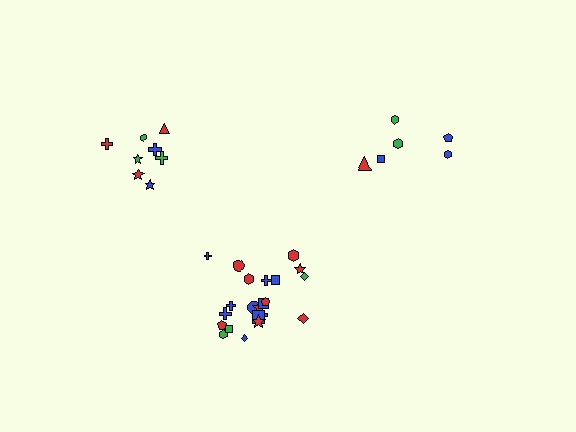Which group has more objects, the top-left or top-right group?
The top-left group.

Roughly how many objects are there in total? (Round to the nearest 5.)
Roughly 35 objects in total.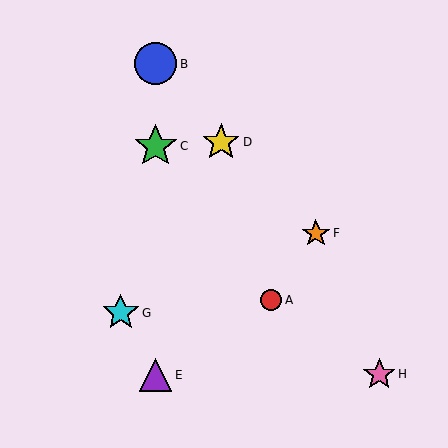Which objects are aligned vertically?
Objects B, C, E are aligned vertically.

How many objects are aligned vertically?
3 objects (B, C, E) are aligned vertically.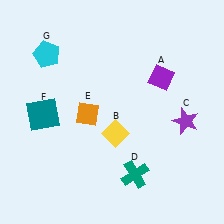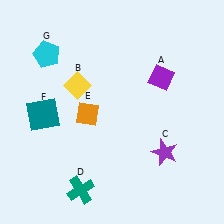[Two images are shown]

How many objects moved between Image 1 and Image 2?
3 objects moved between the two images.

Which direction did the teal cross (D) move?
The teal cross (D) moved left.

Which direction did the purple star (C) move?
The purple star (C) moved down.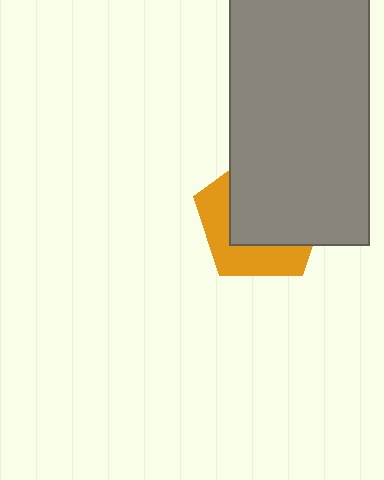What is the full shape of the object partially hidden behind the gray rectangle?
The partially hidden object is an orange pentagon.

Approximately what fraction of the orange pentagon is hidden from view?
Roughly 61% of the orange pentagon is hidden behind the gray rectangle.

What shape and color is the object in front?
The object in front is a gray rectangle.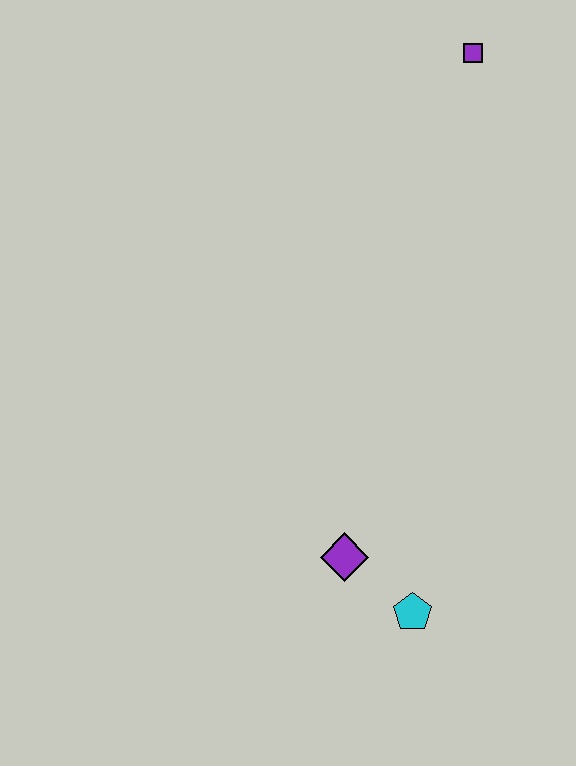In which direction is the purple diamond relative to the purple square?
The purple diamond is below the purple square.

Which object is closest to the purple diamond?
The cyan pentagon is closest to the purple diamond.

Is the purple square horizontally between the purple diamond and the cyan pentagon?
No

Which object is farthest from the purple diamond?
The purple square is farthest from the purple diamond.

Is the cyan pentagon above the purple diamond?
No